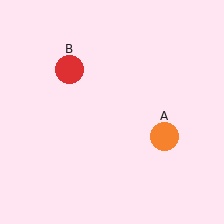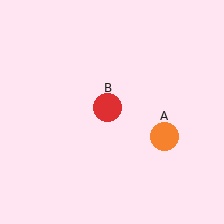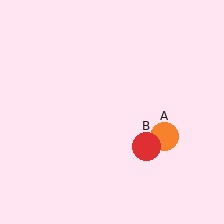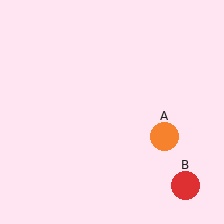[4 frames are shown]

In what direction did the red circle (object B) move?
The red circle (object B) moved down and to the right.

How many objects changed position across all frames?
1 object changed position: red circle (object B).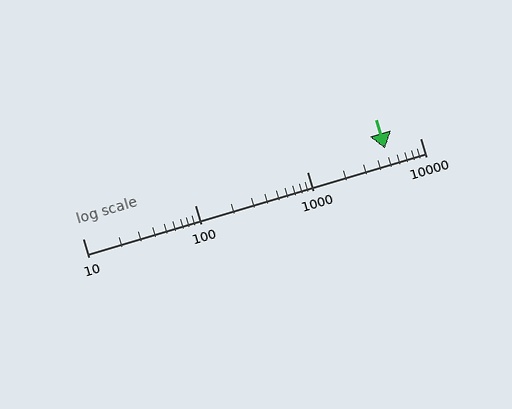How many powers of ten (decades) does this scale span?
The scale spans 3 decades, from 10 to 10000.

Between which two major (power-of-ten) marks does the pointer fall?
The pointer is between 1000 and 10000.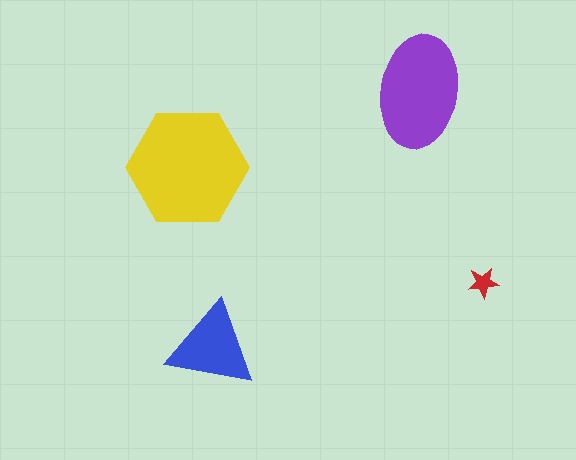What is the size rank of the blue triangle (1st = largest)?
3rd.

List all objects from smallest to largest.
The red star, the blue triangle, the purple ellipse, the yellow hexagon.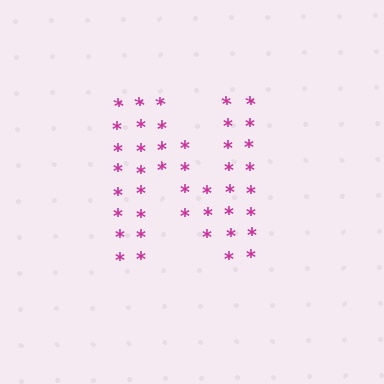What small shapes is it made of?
It is made of small asterisks.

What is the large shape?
The large shape is the letter N.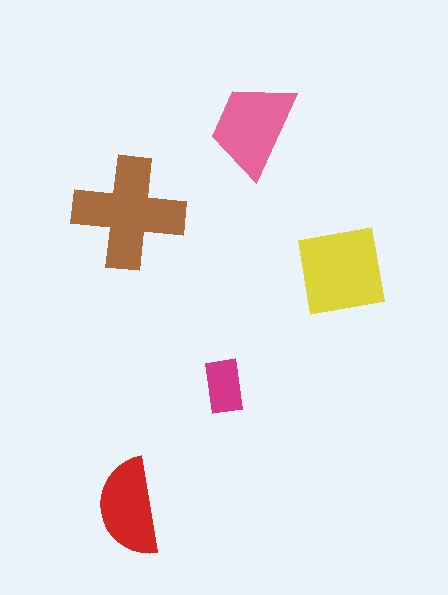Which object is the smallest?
The magenta rectangle.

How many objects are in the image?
There are 5 objects in the image.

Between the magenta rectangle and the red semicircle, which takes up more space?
The red semicircle.